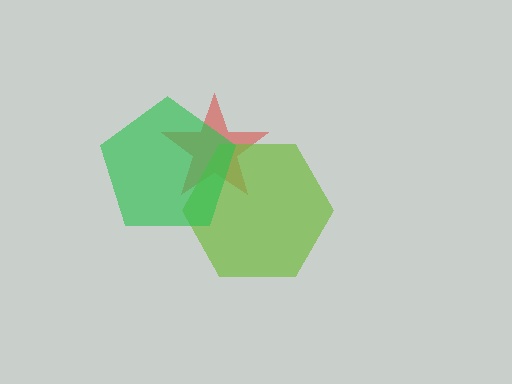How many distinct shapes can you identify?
There are 3 distinct shapes: a red star, a lime hexagon, a green pentagon.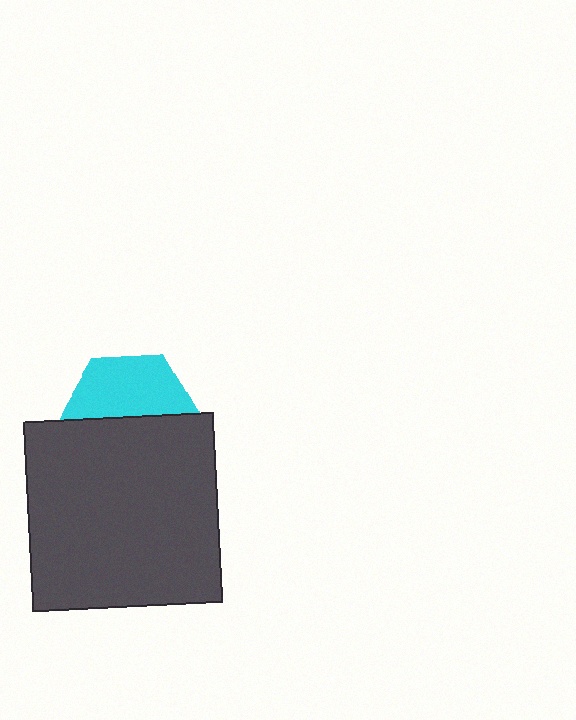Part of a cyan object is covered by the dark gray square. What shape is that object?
It is a hexagon.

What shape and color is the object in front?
The object in front is a dark gray square.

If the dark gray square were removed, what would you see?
You would see the complete cyan hexagon.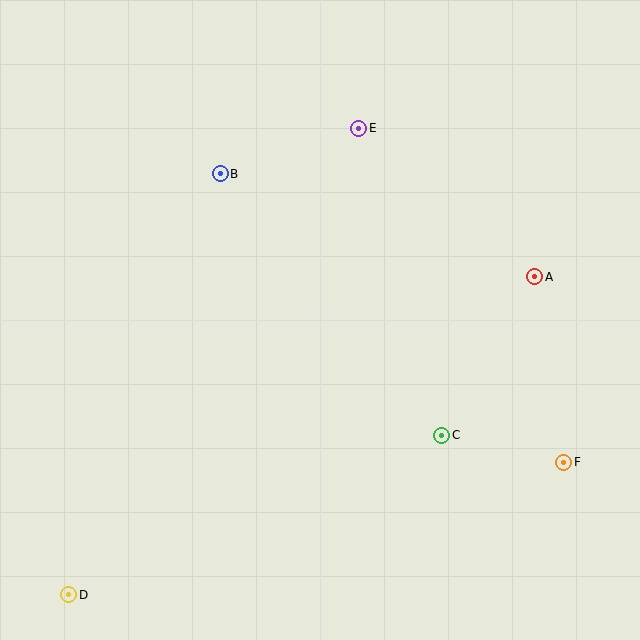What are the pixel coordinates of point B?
Point B is at (220, 174).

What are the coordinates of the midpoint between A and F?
The midpoint between A and F is at (549, 369).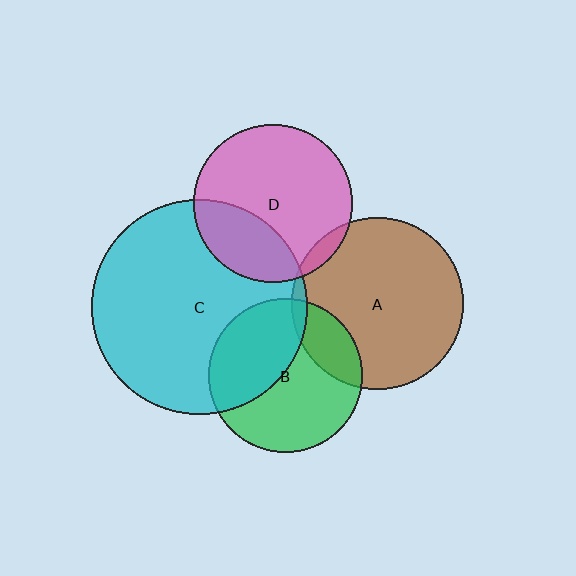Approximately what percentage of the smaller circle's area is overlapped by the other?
Approximately 30%.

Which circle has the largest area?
Circle C (cyan).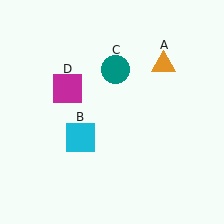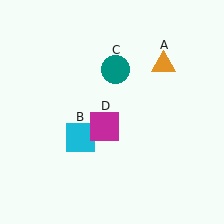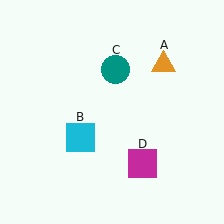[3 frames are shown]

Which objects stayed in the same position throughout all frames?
Orange triangle (object A) and cyan square (object B) and teal circle (object C) remained stationary.